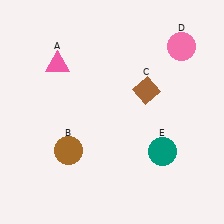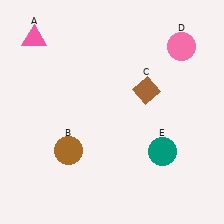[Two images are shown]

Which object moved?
The pink triangle (A) moved up.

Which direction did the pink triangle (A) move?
The pink triangle (A) moved up.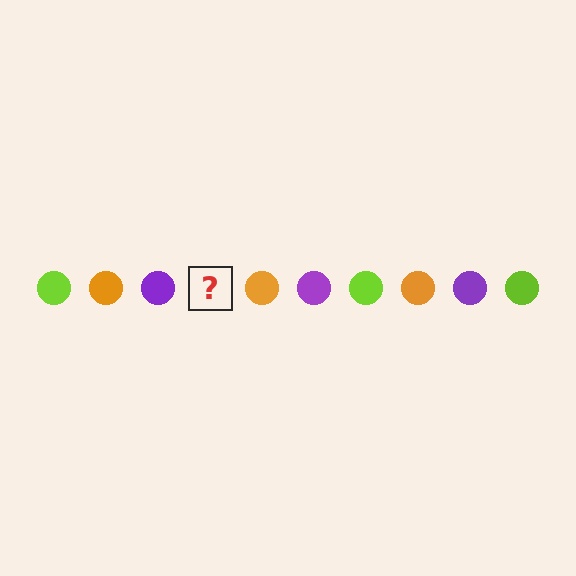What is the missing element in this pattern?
The missing element is a lime circle.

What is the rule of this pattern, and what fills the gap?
The rule is that the pattern cycles through lime, orange, purple circles. The gap should be filled with a lime circle.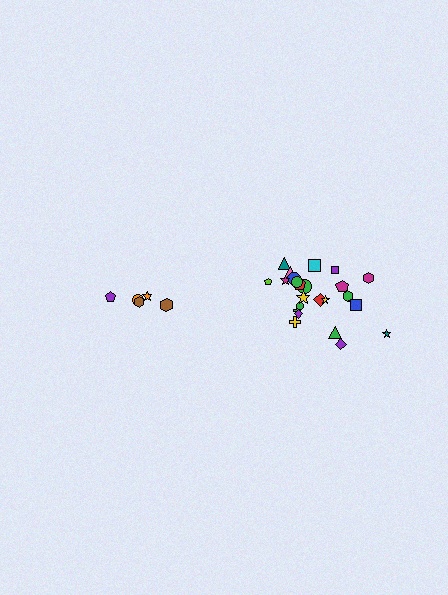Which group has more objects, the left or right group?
The right group.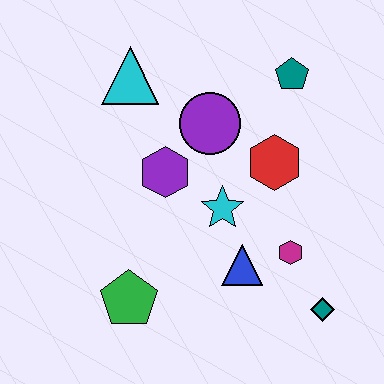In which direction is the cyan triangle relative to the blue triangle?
The cyan triangle is above the blue triangle.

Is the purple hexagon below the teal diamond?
No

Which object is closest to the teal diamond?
The magenta hexagon is closest to the teal diamond.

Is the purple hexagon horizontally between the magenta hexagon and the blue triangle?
No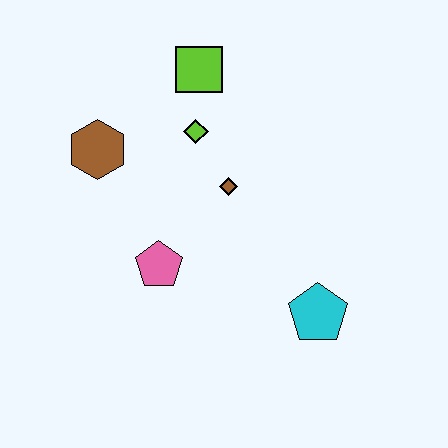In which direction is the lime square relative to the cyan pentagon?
The lime square is above the cyan pentagon.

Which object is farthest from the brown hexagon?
The cyan pentagon is farthest from the brown hexagon.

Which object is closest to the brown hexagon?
The lime diamond is closest to the brown hexagon.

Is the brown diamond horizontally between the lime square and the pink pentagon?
No